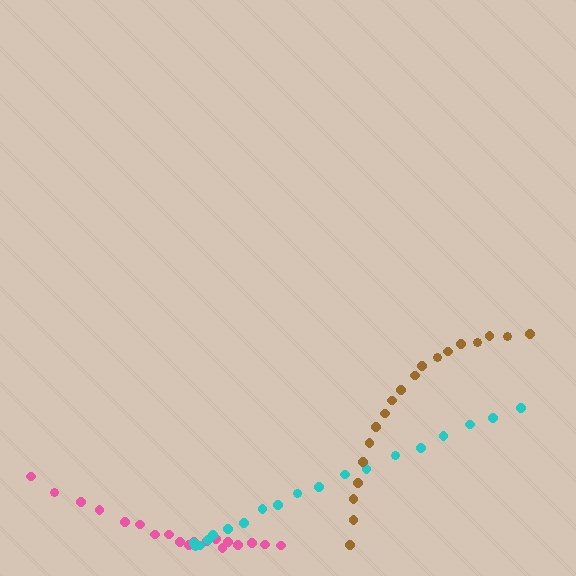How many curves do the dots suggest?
There are 3 distinct paths.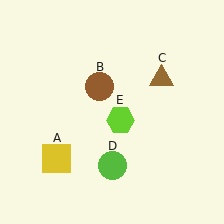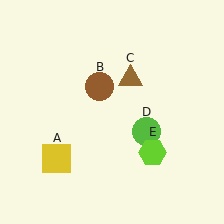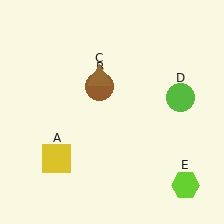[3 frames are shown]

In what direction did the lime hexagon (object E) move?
The lime hexagon (object E) moved down and to the right.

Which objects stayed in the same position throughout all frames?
Yellow square (object A) and brown circle (object B) remained stationary.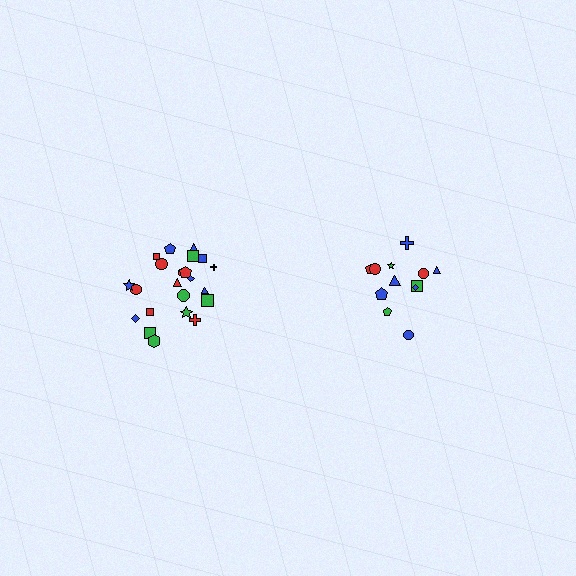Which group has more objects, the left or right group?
The left group.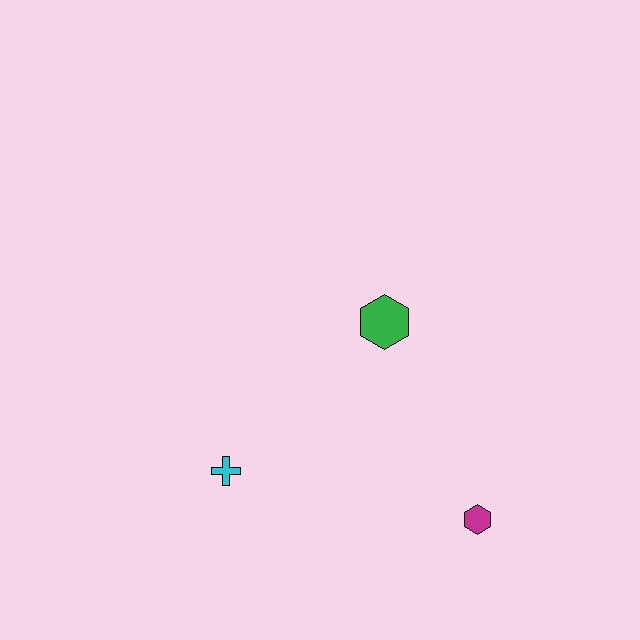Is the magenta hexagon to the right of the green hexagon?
Yes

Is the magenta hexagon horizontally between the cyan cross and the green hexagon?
No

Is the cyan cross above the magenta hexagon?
Yes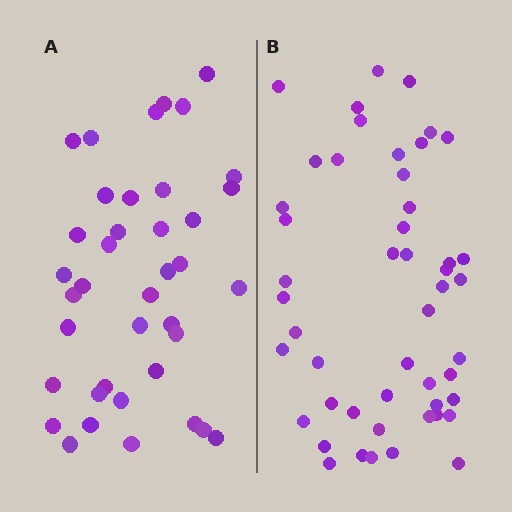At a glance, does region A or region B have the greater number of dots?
Region B (the right region) has more dots.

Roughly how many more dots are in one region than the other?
Region B has roughly 10 or so more dots than region A.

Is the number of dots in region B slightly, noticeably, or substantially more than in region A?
Region B has noticeably more, but not dramatically so. The ratio is roughly 1.3 to 1.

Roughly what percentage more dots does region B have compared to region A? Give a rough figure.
About 25% more.